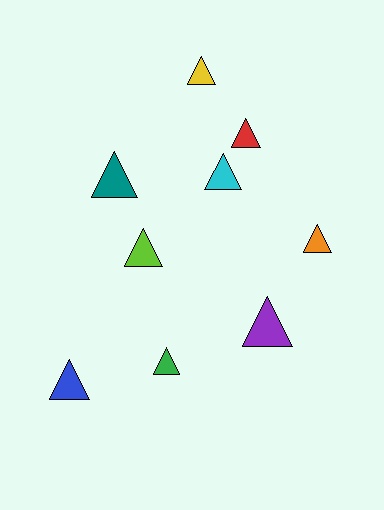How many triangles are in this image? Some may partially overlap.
There are 9 triangles.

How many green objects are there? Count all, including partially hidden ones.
There is 1 green object.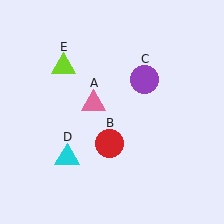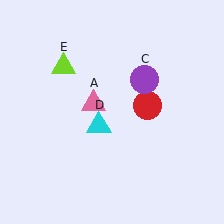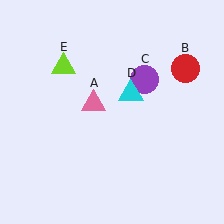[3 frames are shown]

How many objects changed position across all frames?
2 objects changed position: red circle (object B), cyan triangle (object D).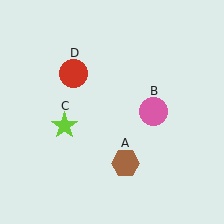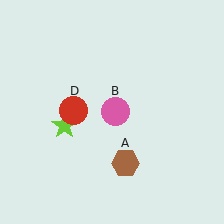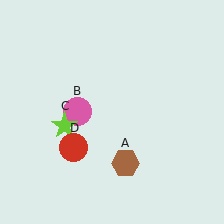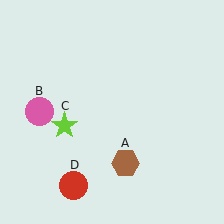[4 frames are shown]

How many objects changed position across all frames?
2 objects changed position: pink circle (object B), red circle (object D).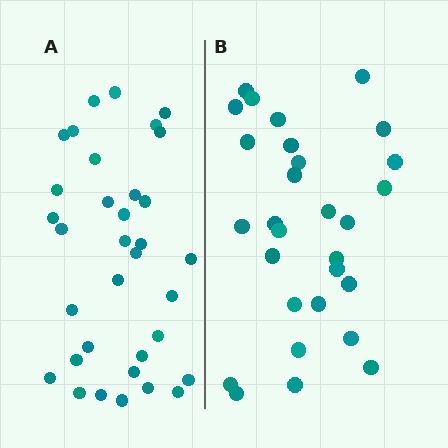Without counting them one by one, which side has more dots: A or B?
Region A (the left region) has more dots.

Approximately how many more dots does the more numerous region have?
Region A has about 5 more dots than region B.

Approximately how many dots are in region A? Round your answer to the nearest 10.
About 30 dots. (The exact count is 34, which rounds to 30.)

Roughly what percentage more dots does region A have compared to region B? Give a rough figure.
About 15% more.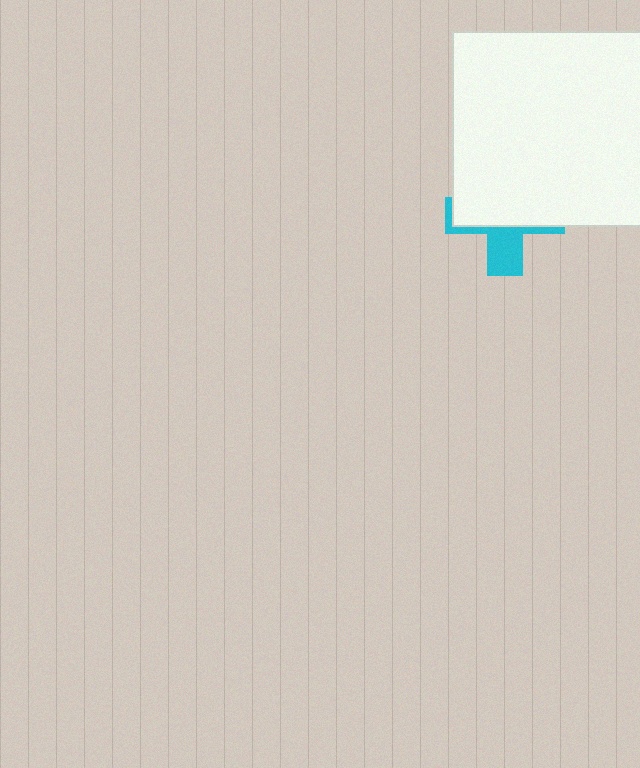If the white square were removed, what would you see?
You would see the complete cyan cross.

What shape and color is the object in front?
The object in front is a white square.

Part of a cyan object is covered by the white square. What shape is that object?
It is a cross.